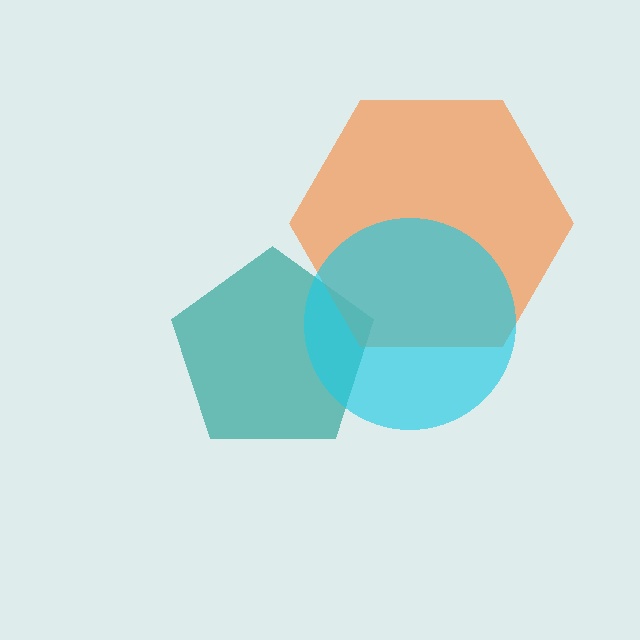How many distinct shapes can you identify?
There are 3 distinct shapes: a teal pentagon, an orange hexagon, a cyan circle.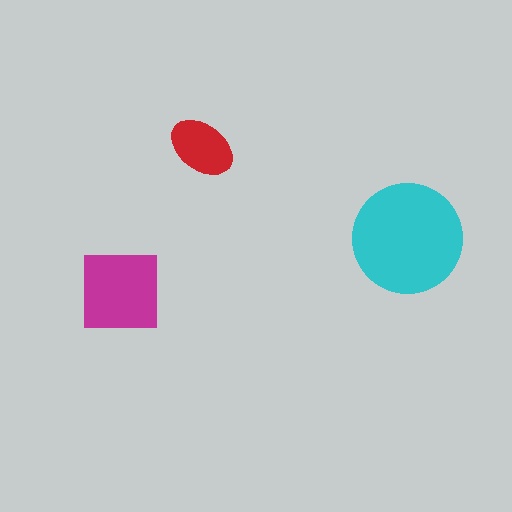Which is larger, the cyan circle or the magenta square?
The cyan circle.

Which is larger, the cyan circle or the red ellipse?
The cyan circle.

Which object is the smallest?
The red ellipse.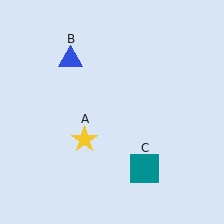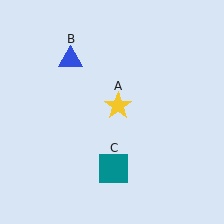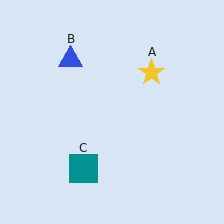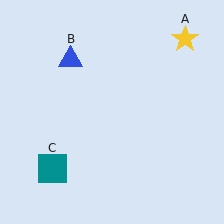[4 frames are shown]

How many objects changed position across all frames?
2 objects changed position: yellow star (object A), teal square (object C).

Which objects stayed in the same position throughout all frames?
Blue triangle (object B) remained stationary.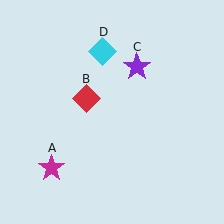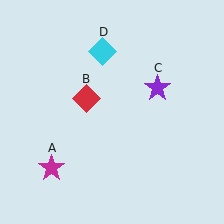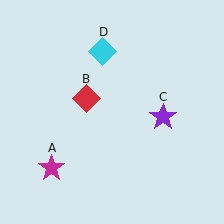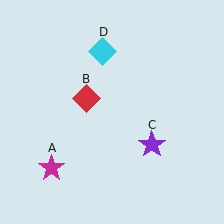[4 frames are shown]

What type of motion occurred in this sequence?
The purple star (object C) rotated clockwise around the center of the scene.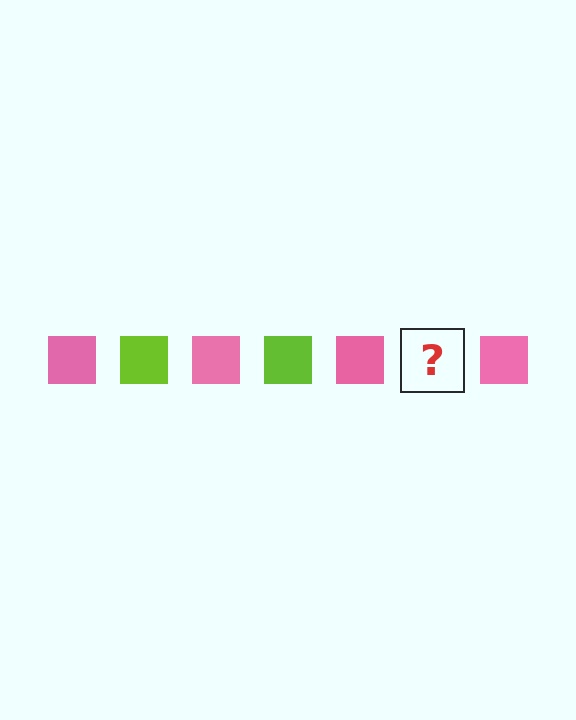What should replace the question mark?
The question mark should be replaced with a lime square.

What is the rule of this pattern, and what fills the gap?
The rule is that the pattern cycles through pink, lime squares. The gap should be filled with a lime square.